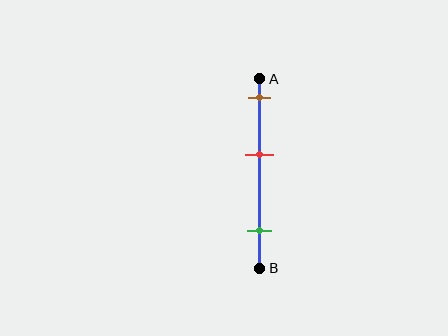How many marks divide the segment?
There are 3 marks dividing the segment.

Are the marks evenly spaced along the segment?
Yes, the marks are approximately evenly spaced.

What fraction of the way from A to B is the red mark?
The red mark is approximately 40% (0.4) of the way from A to B.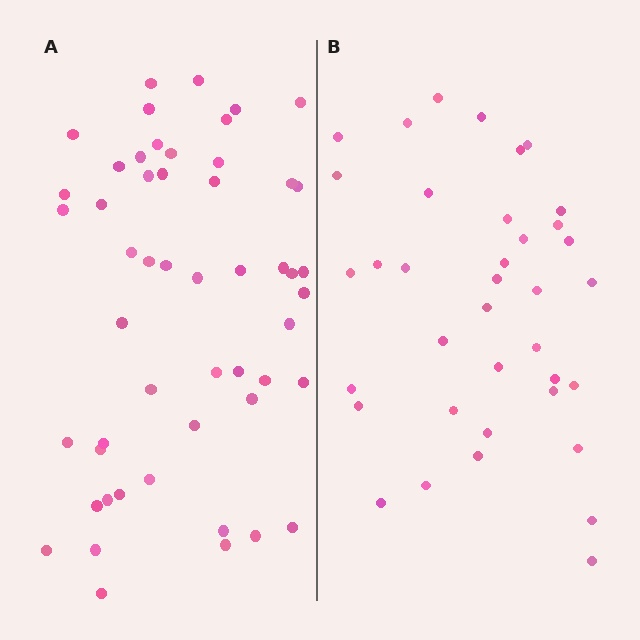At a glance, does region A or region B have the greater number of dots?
Region A (the left region) has more dots.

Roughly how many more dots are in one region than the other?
Region A has approximately 15 more dots than region B.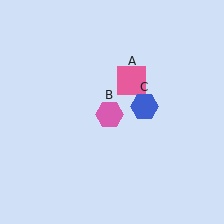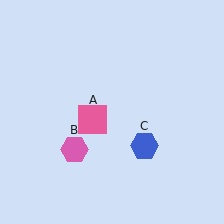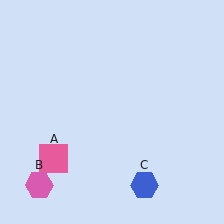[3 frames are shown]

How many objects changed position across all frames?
3 objects changed position: pink square (object A), pink hexagon (object B), blue hexagon (object C).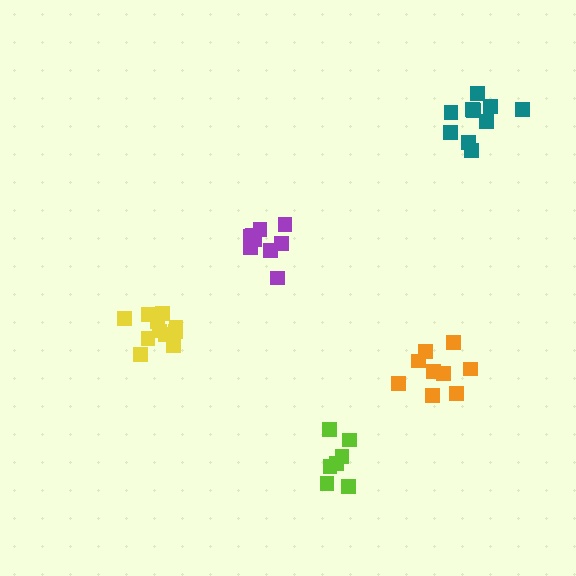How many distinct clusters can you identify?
There are 5 distinct clusters.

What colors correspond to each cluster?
The clusters are colored: lime, orange, purple, yellow, teal.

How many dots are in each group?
Group 1: 7 dots, Group 2: 9 dots, Group 3: 9 dots, Group 4: 11 dots, Group 5: 10 dots (46 total).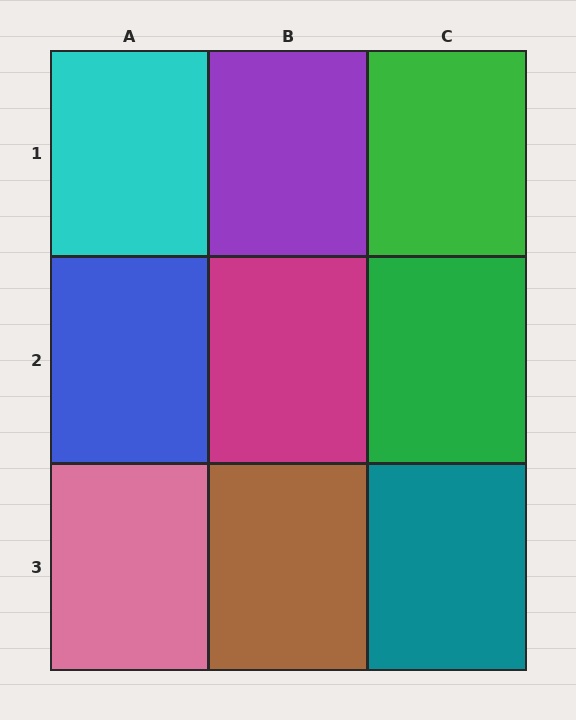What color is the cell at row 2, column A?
Blue.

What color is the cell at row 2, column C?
Green.